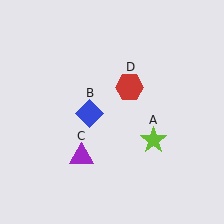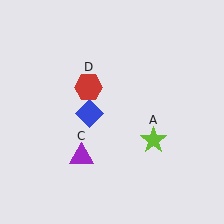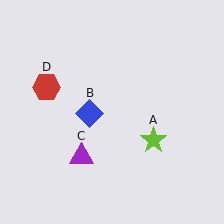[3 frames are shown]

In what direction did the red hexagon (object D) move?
The red hexagon (object D) moved left.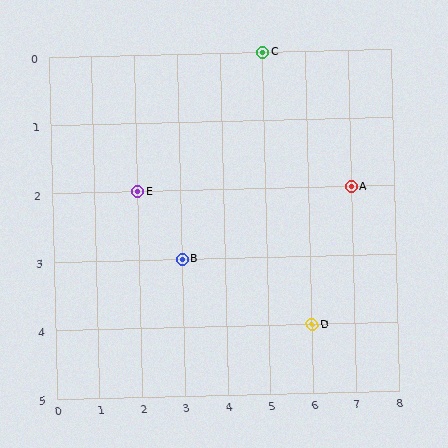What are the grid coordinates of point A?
Point A is at grid coordinates (7, 2).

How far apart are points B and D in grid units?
Points B and D are 3 columns and 1 row apart (about 3.2 grid units diagonally).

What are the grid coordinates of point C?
Point C is at grid coordinates (5, 0).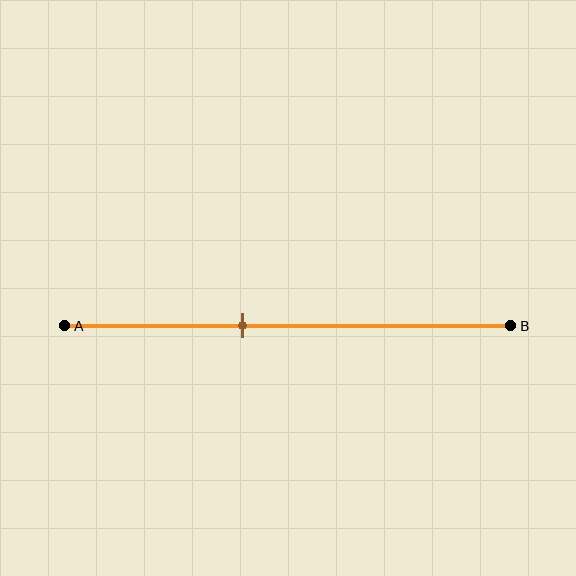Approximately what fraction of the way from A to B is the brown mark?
The brown mark is approximately 40% of the way from A to B.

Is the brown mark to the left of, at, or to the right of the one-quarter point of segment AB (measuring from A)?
The brown mark is to the right of the one-quarter point of segment AB.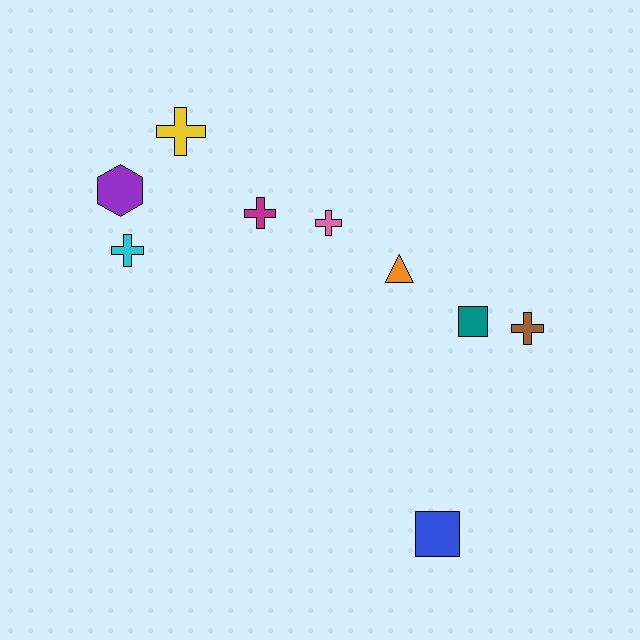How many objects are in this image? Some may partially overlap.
There are 9 objects.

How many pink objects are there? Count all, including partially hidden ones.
There is 1 pink object.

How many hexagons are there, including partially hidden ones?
There is 1 hexagon.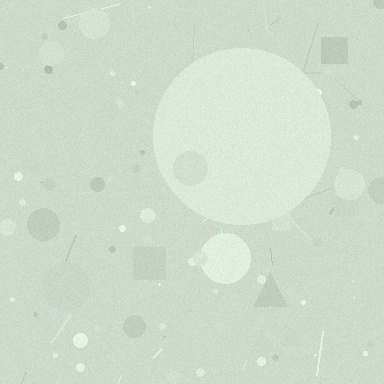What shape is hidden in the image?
A circle is hidden in the image.